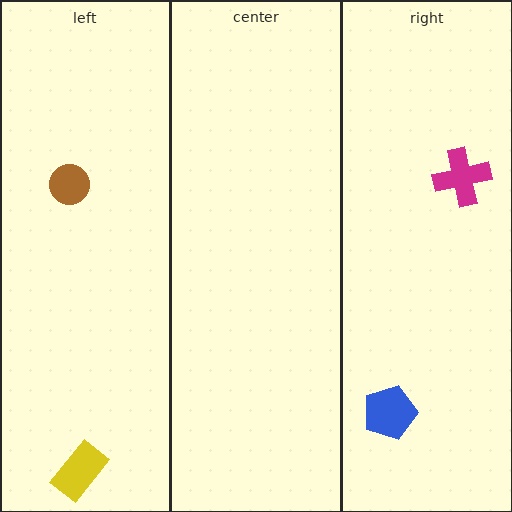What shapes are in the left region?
The yellow rectangle, the brown circle.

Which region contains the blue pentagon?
The right region.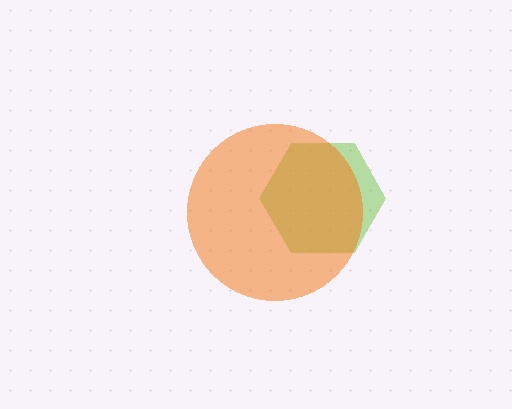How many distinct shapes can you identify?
There are 2 distinct shapes: a lime hexagon, an orange circle.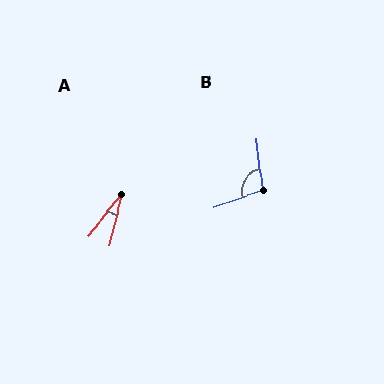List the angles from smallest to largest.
A (26°), B (102°).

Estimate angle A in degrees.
Approximately 26 degrees.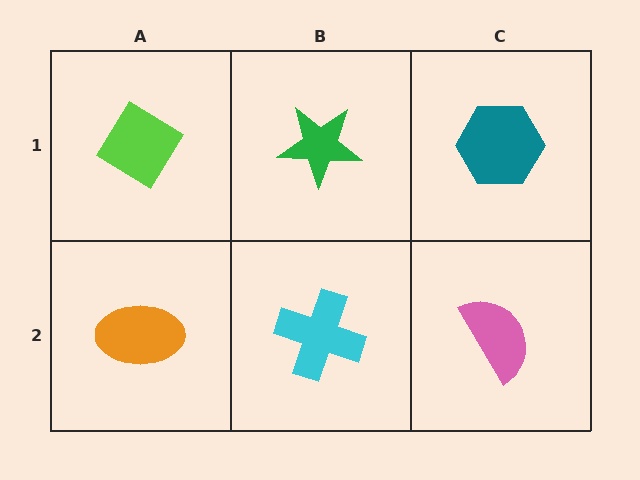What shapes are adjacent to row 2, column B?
A green star (row 1, column B), an orange ellipse (row 2, column A), a pink semicircle (row 2, column C).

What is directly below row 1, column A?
An orange ellipse.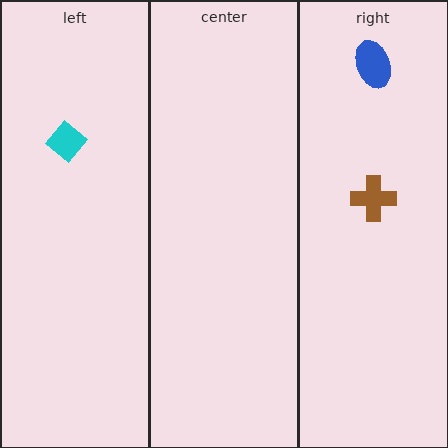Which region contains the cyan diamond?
The left region.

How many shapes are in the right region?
2.